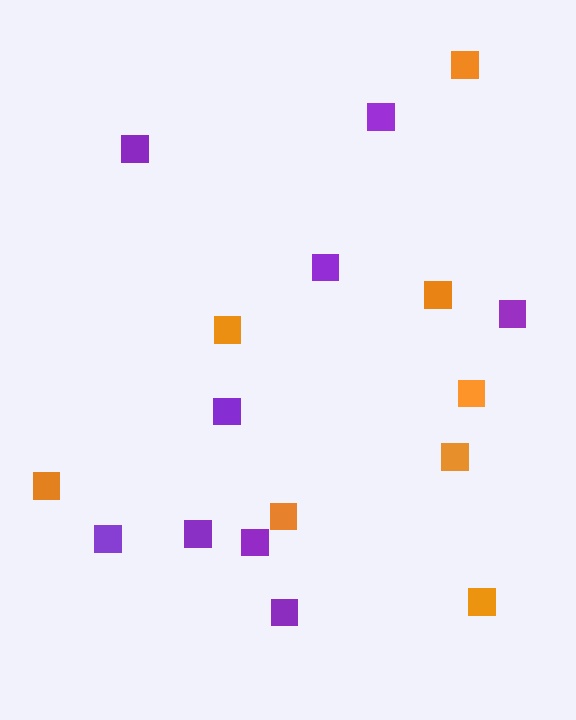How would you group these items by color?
There are 2 groups: one group of purple squares (9) and one group of orange squares (8).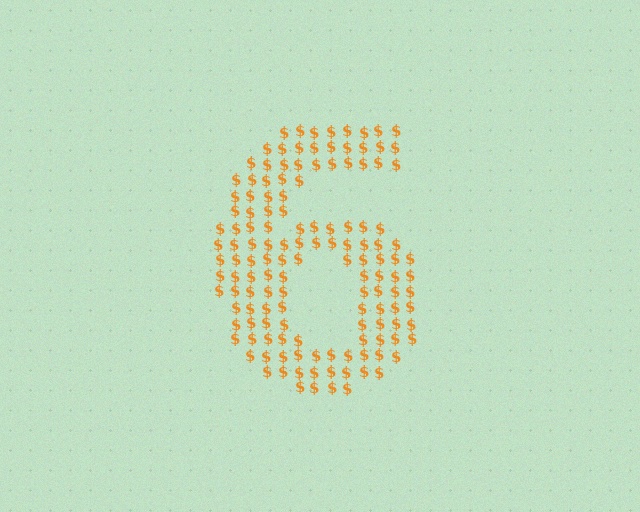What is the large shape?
The large shape is the digit 6.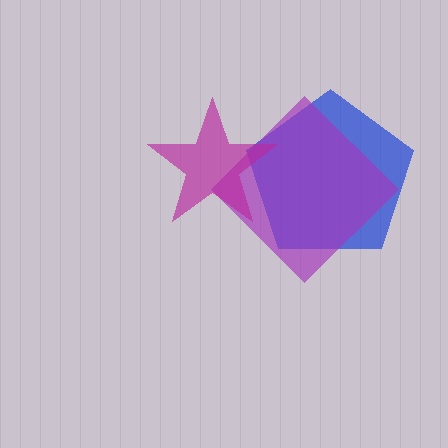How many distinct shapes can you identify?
There are 3 distinct shapes: a blue pentagon, a purple diamond, a magenta star.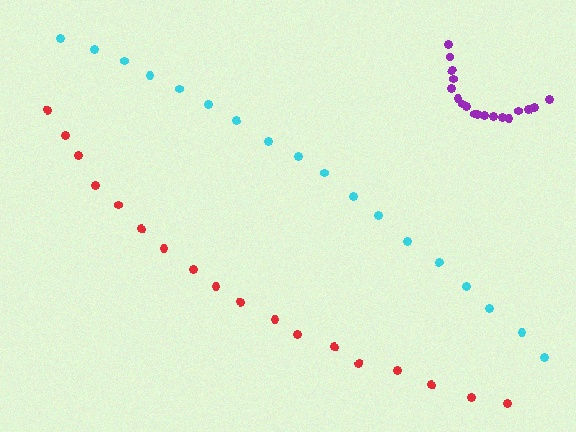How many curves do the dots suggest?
There are 3 distinct paths.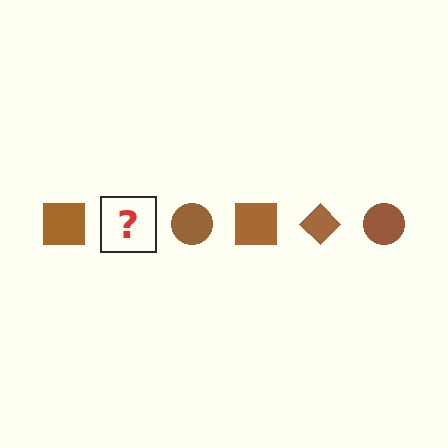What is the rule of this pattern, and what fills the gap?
The rule is that the pattern cycles through square, diamond, circle shapes in brown. The gap should be filled with a brown diamond.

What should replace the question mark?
The question mark should be replaced with a brown diamond.